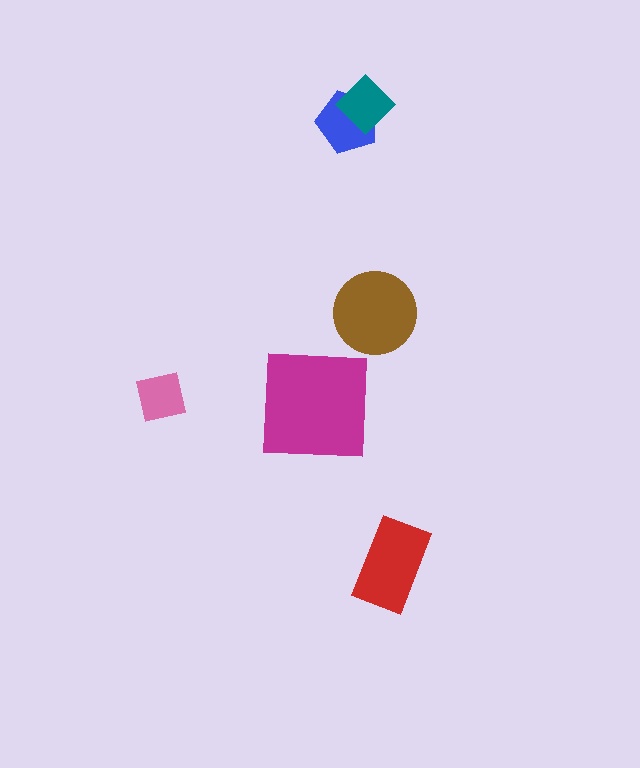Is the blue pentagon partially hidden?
Yes, it is partially covered by another shape.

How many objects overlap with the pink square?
0 objects overlap with the pink square.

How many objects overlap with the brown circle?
0 objects overlap with the brown circle.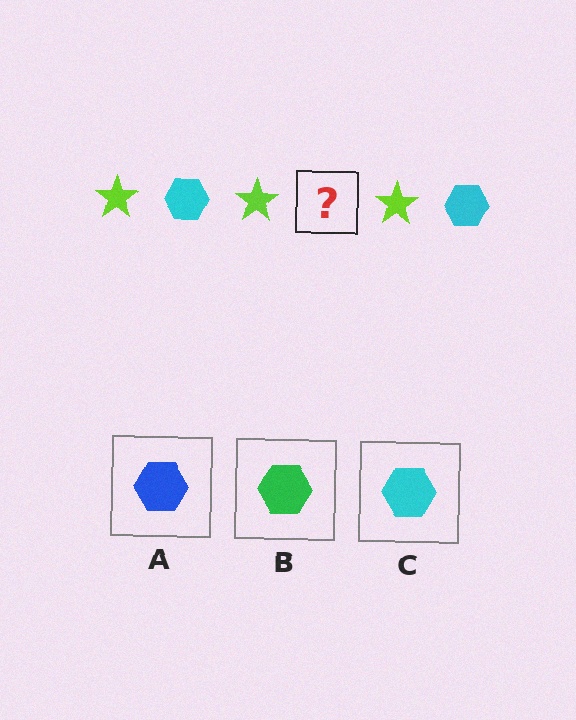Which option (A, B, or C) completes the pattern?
C.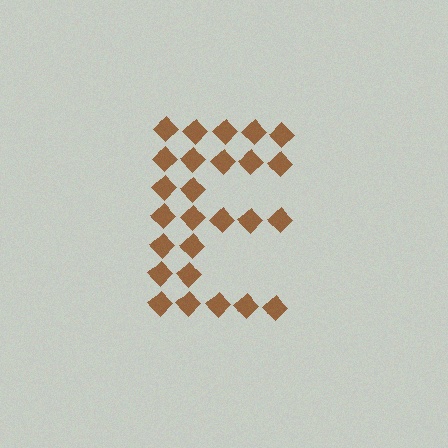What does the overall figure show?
The overall figure shows the letter E.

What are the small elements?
The small elements are diamonds.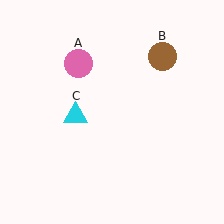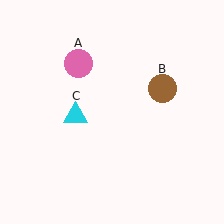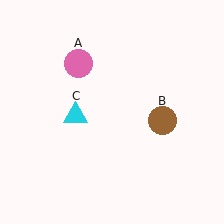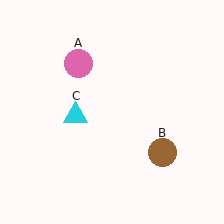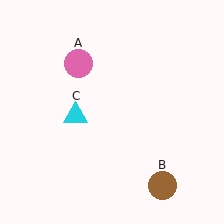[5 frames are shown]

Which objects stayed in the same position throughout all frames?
Pink circle (object A) and cyan triangle (object C) remained stationary.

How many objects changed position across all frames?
1 object changed position: brown circle (object B).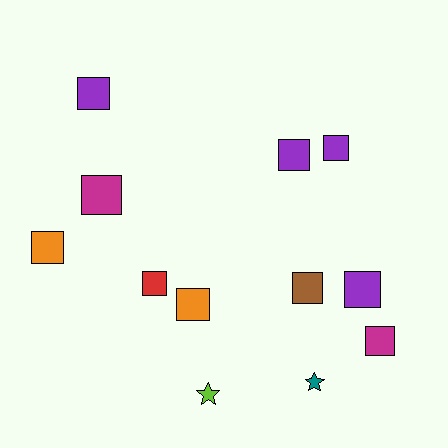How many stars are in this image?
There are 2 stars.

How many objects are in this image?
There are 12 objects.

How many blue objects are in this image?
There are no blue objects.